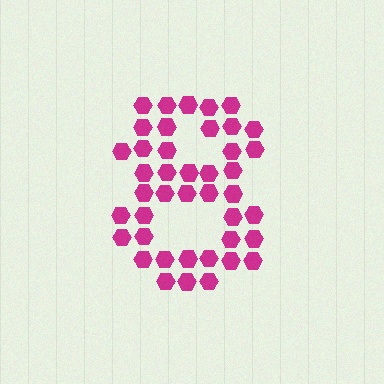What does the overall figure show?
The overall figure shows the digit 8.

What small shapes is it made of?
It is made of small hexagons.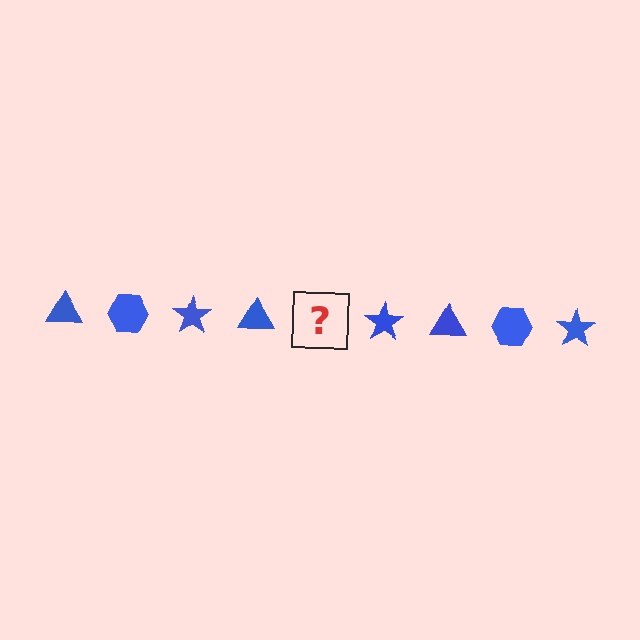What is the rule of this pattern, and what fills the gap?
The rule is that the pattern cycles through triangle, hexagon, star shapes in blue. The gap should be filled with a blue hexagon.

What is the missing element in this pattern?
The missing element is a blue hexagon.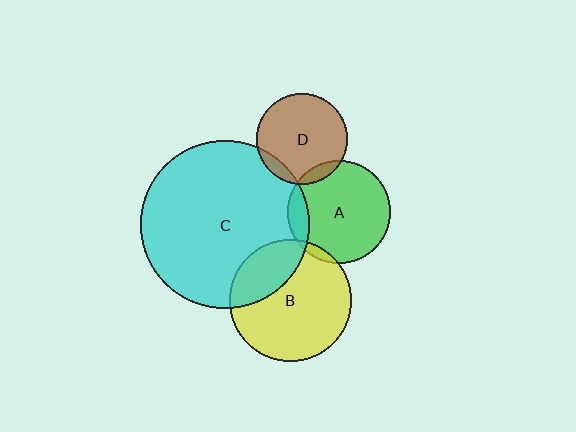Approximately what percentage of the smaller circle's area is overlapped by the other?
Approximately 5%.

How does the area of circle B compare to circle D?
Approximately 1.8 times.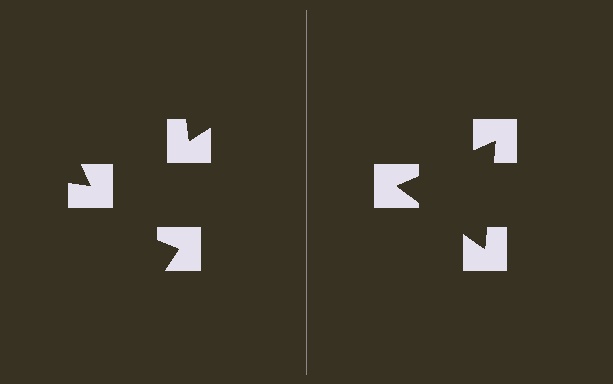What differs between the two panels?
The notched squares are positioned identically on both sides; only the wedge orientations differ. On the right they align to a triangle; on the left they are misaligned.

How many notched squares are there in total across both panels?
6 — 3 on each side.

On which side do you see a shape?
An illusory triangle appears on the right side. On the left side the wedge cuts are rotated, so no coherent shape forms.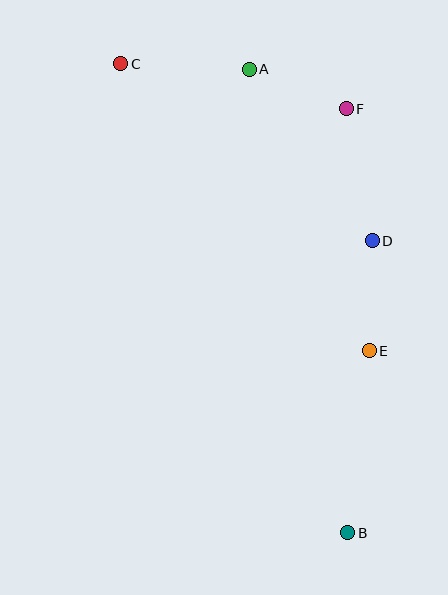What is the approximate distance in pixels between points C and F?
The distance between C and F is approximately 230 pixels.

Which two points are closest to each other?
Points A and F are closest to each other.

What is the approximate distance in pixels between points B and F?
The distance between B and F is approximately 424 pixels.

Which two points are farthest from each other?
Points B and C are farthest from each other.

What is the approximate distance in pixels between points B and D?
The distance between B and D is approximately 293 pixels.